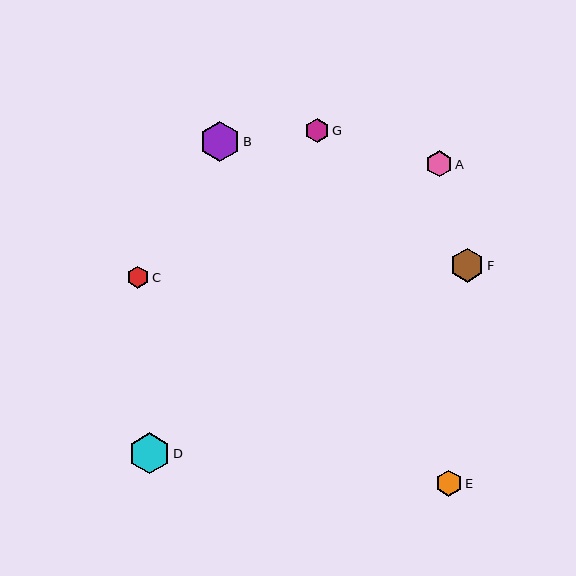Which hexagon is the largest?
Hexagon D is the largest with a size of approximately 41 pixels.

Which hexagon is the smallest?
Hexagon C is the smallest with a size of approximately 22 pixels.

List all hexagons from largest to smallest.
From largest to smallest: D, B, F, A, E, G, C.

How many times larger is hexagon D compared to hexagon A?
Hexagon D is approximately 1.6 times the size of hexagon A.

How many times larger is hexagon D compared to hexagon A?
Hexagon D is approximately 1.6 times the size of hexagon A.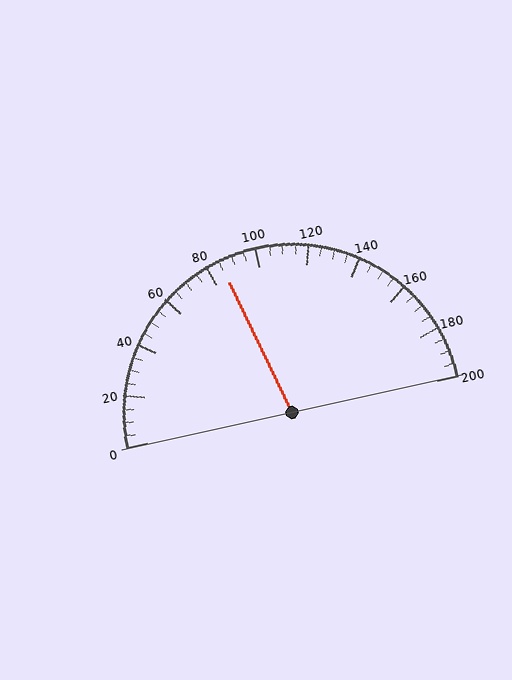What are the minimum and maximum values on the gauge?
The gauge ranges from 0 to 200.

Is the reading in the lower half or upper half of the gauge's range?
The reading is in the lower half of the range (0 to 200).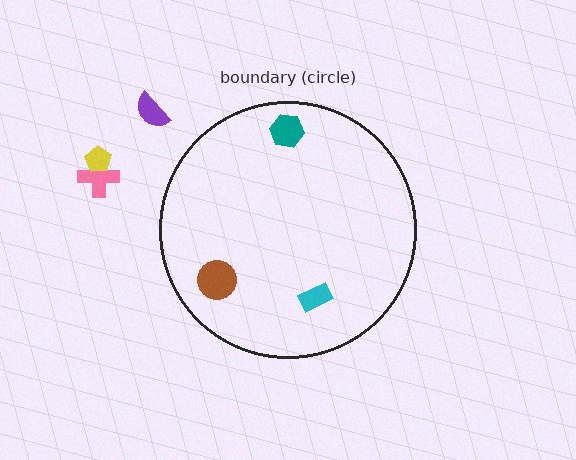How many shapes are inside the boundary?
3 inside, 3 outside.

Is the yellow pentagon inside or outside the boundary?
Outside.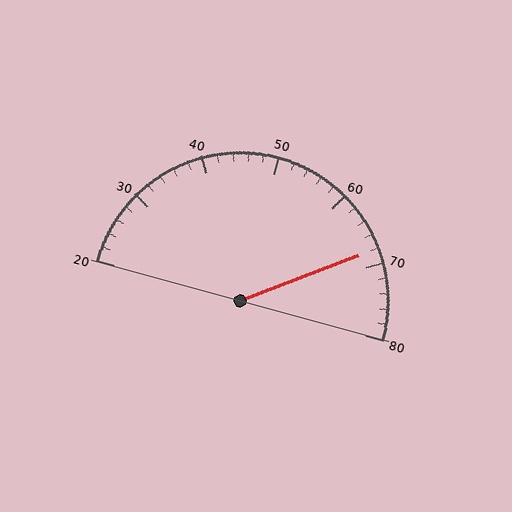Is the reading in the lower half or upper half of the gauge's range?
The reading is in the upper half of the range (20 to 80).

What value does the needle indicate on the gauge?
The needle indicates approximately 68.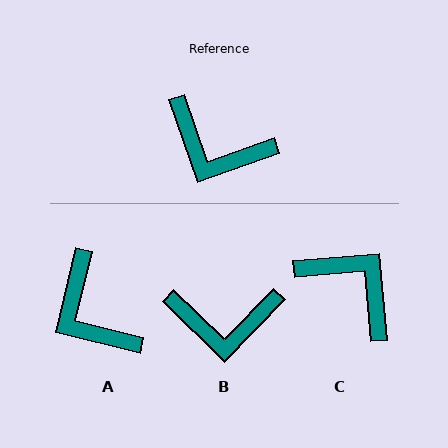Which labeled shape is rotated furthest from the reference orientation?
C, about 166 degrees away.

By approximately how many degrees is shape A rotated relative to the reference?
Approximately 33 degrees clockwise.